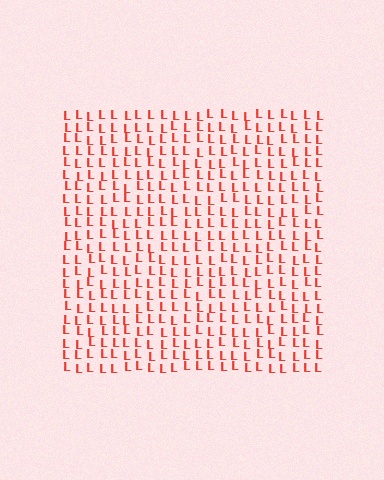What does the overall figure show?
The overall figure shows a square.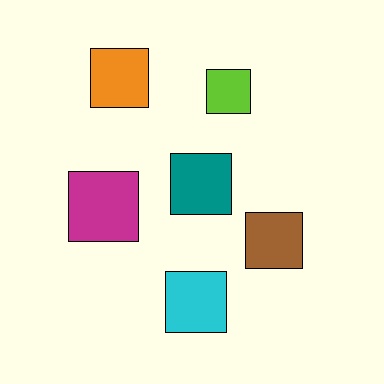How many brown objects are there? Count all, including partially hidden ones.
There is 1 brown object.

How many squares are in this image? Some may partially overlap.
There are 6 squares.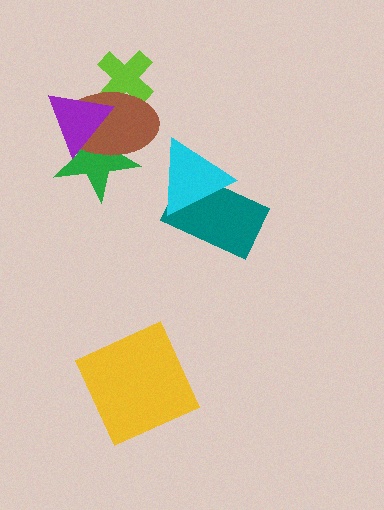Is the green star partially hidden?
Yes, it is partially covered by another shape.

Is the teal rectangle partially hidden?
Yes, it is partially covered by another shape.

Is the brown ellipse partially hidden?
Yes, it is partially covered by another shape.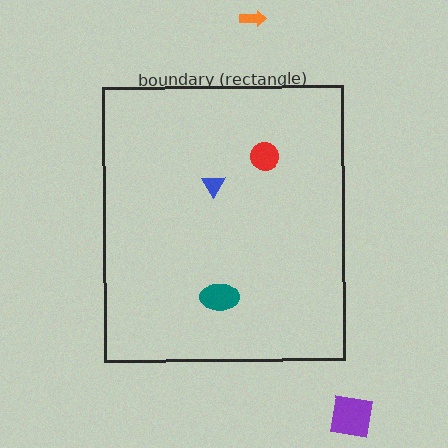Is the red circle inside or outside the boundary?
Inside.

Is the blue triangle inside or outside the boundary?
Inside.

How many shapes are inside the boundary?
3 inside, 2 outside.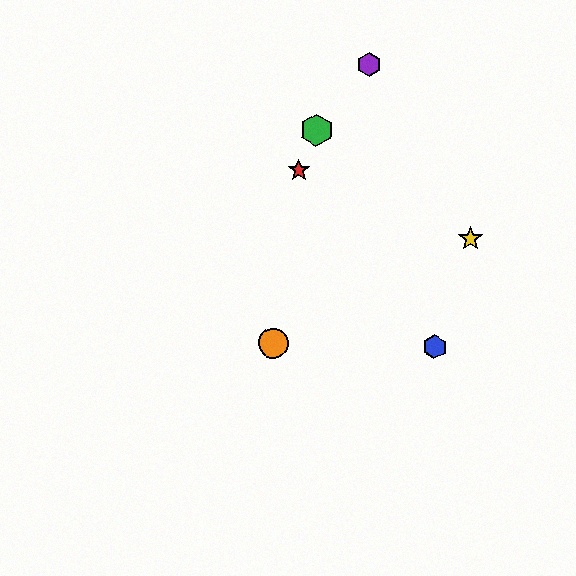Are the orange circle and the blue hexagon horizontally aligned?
Yes, both are at y≈343.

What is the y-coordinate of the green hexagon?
The green hexagon is at y≈130.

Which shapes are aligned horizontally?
The blue hexagon, the orange circle are aligned horizontally.